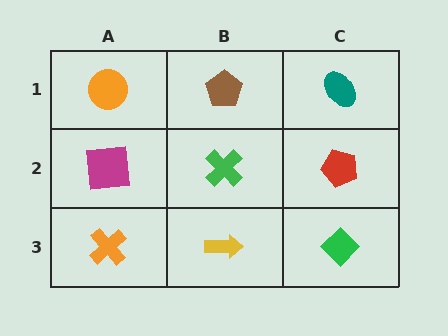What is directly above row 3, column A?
A magenta square.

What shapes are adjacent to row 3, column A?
A magenta square (row 2, column A), a yellow arrow (row 3, column B).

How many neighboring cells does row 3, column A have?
2.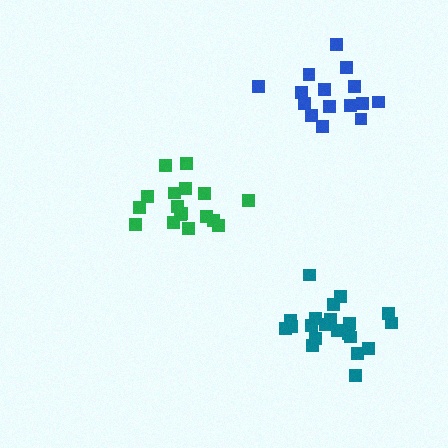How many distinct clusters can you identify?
There are 3 distinct clusters.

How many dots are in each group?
Group 1: 17 dots, Group 2: 21 dots, Group 3: 15 dots (53 total).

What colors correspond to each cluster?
The clusters are colored: green, teal, blue.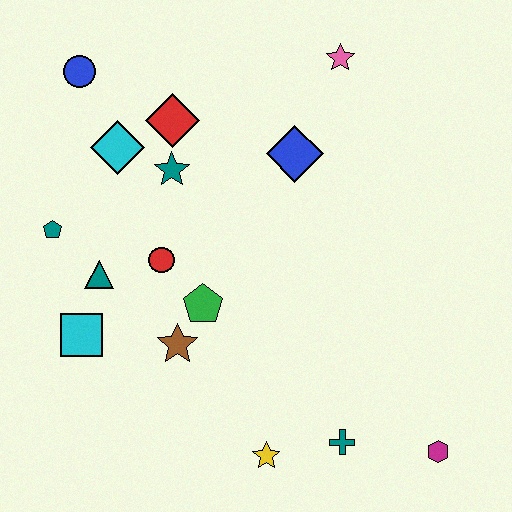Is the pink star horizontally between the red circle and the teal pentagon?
No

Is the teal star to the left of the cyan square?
No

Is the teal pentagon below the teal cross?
No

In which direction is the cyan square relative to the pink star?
The cyan square is below the pink star.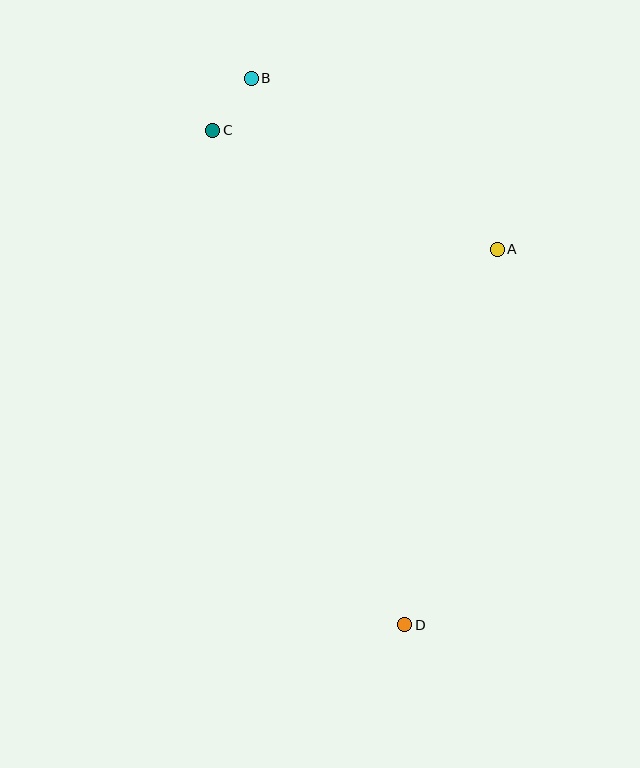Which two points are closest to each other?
Points B and C are closest to each other.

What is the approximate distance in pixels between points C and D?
The distance between C and D is approximately 531 pixels.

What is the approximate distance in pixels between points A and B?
The distance between A and B is approximately 299 pixels.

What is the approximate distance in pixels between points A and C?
The distance between A and C is approximately 309 pixels.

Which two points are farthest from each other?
Points B and D are farthest from each other.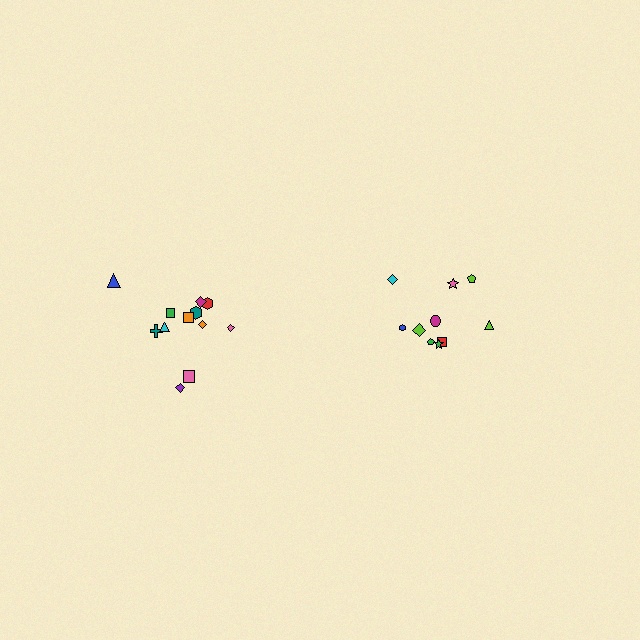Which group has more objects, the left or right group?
The left group.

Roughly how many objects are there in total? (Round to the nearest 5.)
Roughly 20 objects in total.